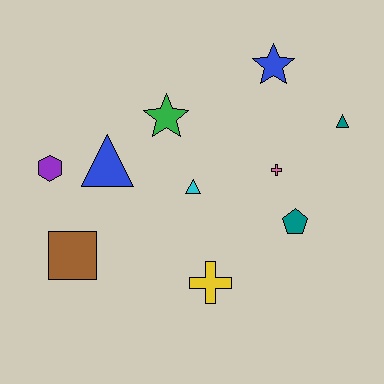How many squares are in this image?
There is 1 square.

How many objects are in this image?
There are 10 objects.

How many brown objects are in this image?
There is 1 brown object.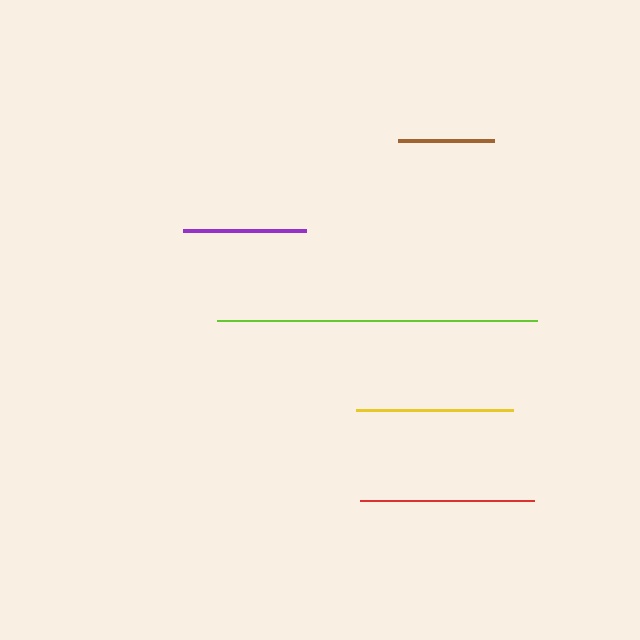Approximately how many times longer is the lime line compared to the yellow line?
The lime line is approximately 2.0 times the length of the yellow line.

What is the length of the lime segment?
The lime segment is approximately 320 pixels long.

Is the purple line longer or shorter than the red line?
The red line is longer than the purple line.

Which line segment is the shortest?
The brown line is the shortest at approximately 97 pixels.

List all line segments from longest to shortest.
From longest to shortest: lime, red, yellow, purple, brown.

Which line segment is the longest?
The lime line is the longest at approximately 320 pixels.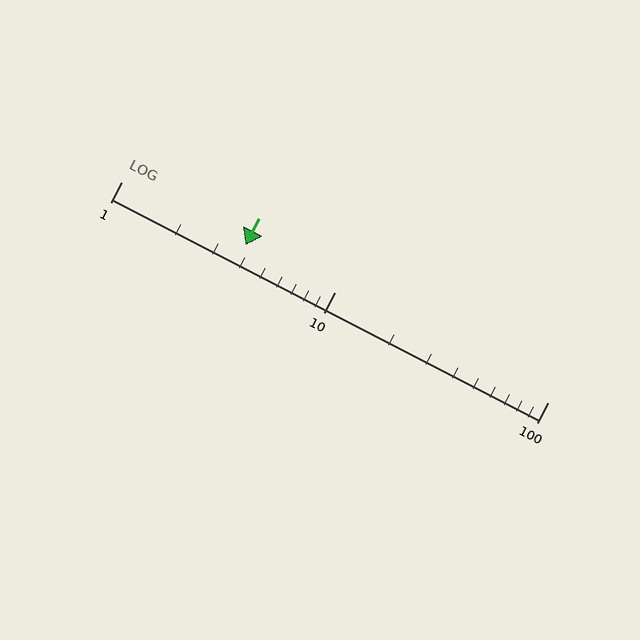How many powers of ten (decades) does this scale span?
The scale spans 2 decades, from 1 to 100.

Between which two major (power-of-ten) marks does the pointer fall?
The pointer is between 1 and 10.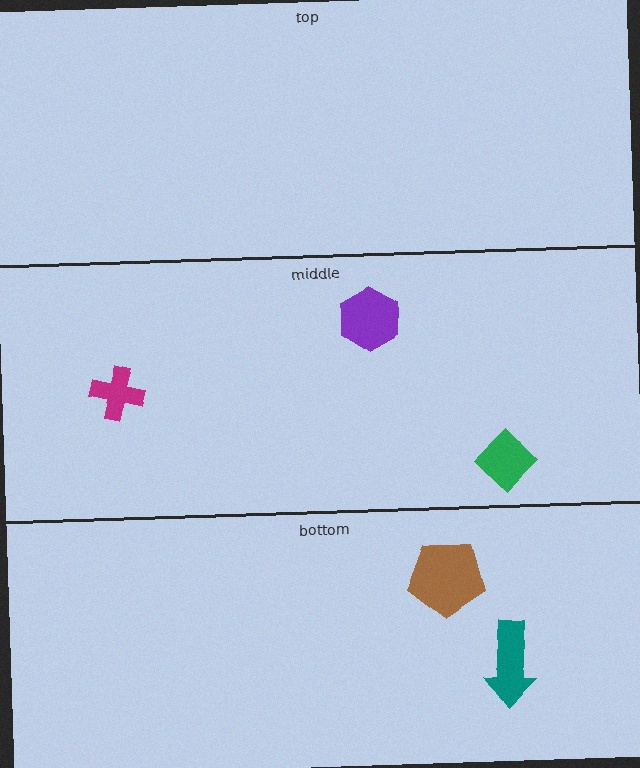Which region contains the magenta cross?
The middle region.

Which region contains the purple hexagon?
The middle region.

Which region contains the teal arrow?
The bottom region.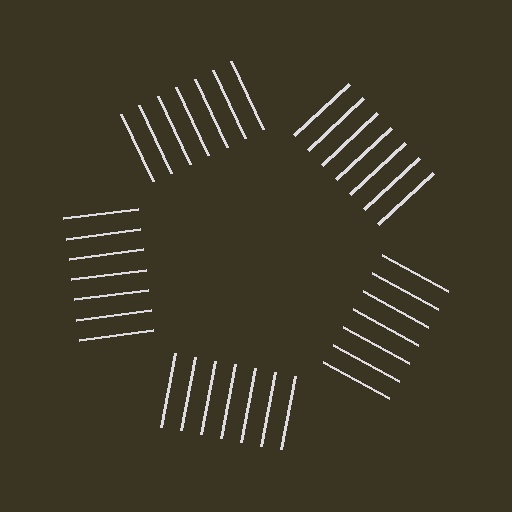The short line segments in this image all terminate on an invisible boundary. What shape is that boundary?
An illusory pentagon — the line segments terminate on its edges but no continuous stroke is drawn.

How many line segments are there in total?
35 — 7 along each of the 5 edges.